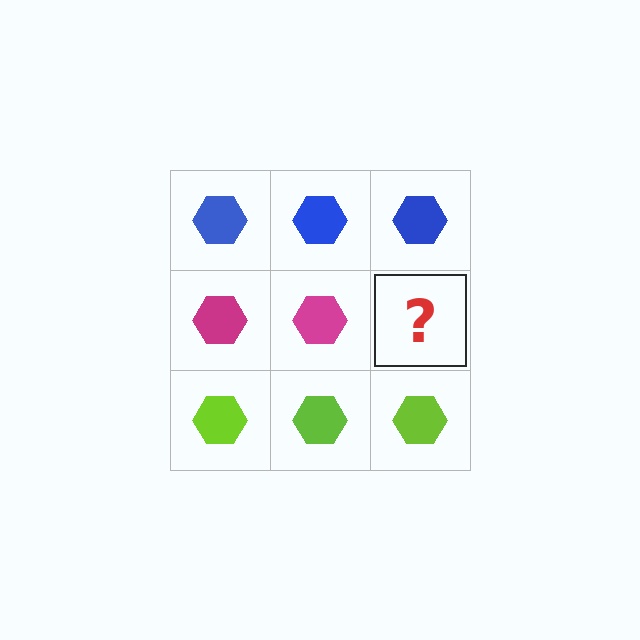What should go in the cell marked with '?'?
The missing cell should contain a magenta hexagon.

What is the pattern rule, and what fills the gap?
The rule is that each row has a consistent color. The gap should be filled with a magenta hexagon.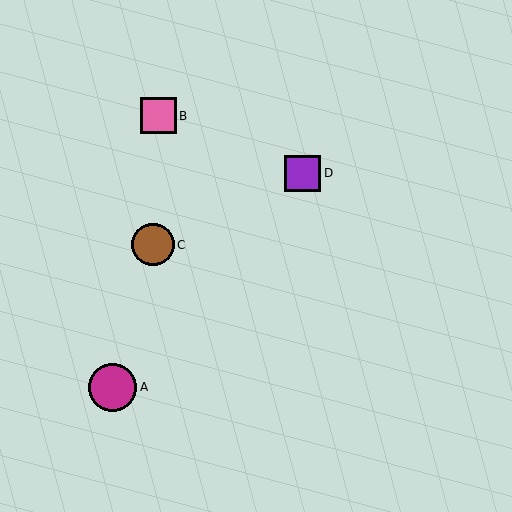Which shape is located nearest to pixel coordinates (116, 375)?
The magenta circle (labeled A) at (113, 387) is nearest to that location.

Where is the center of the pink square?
The center of the pink square is at (158, 116).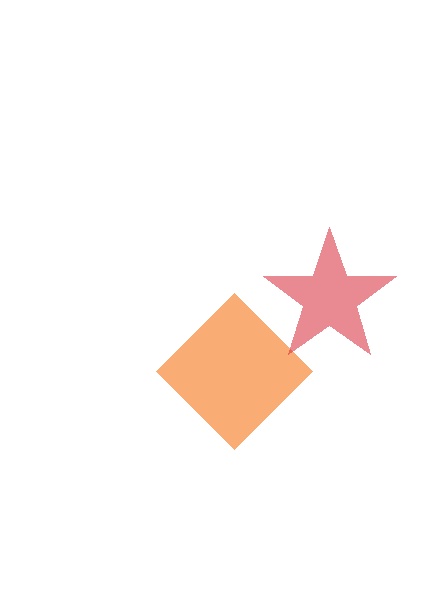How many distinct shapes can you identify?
There are 2 distinct shapes: an orange diamond, a red star.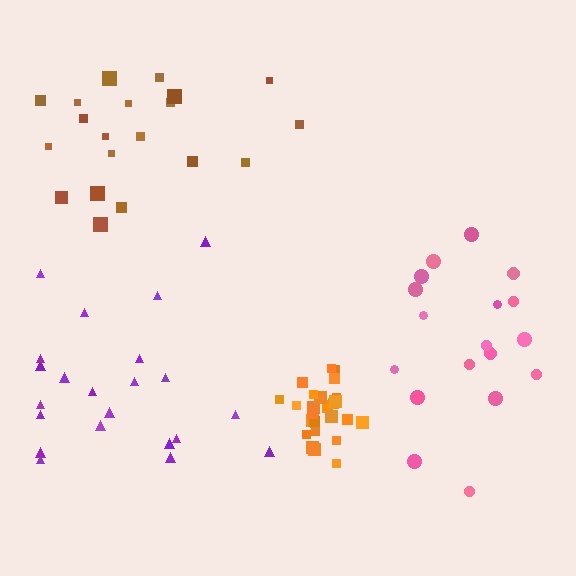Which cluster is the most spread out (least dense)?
Pink.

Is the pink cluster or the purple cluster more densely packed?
Purple.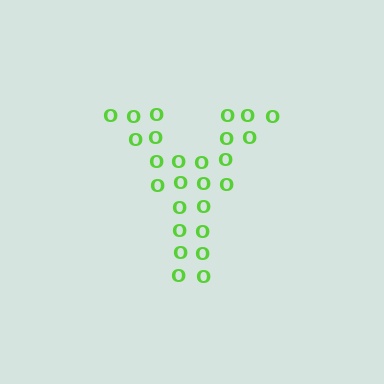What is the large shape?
The large shape is the letter Y.